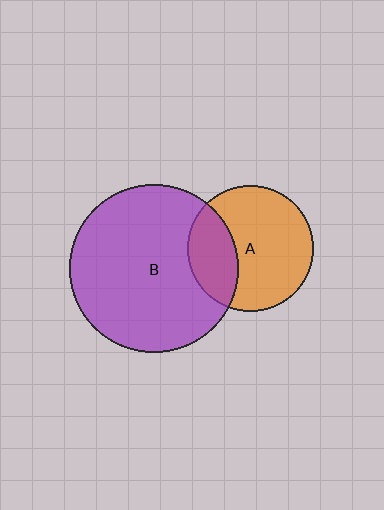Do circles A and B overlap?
Yes.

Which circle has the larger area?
Circle B (purple).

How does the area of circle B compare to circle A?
Approximately 1.8 times.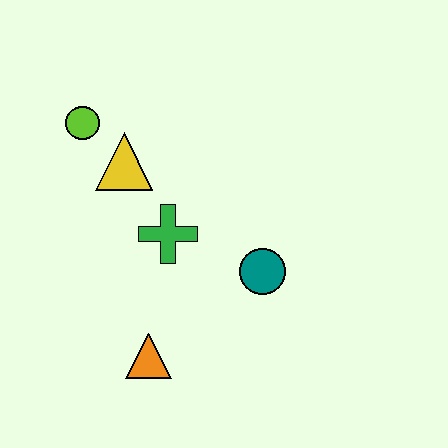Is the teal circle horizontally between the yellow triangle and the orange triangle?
No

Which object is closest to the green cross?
The yellow triangle is closest to the green cross.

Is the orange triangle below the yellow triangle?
Yes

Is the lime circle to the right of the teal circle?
No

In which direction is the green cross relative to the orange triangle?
The green cross is above the orange triangle.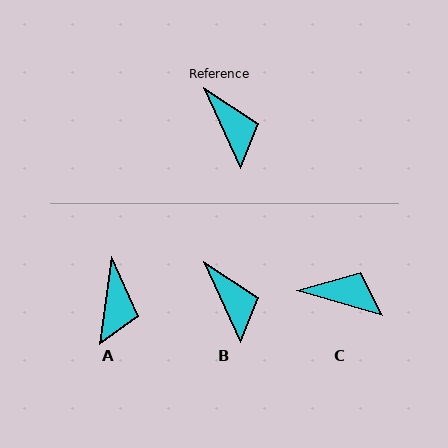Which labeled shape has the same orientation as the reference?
B.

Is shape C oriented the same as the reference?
No, it is off by about 49 degrees.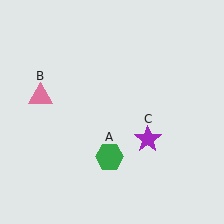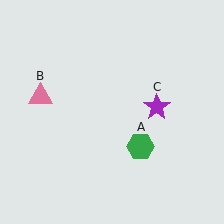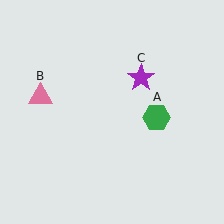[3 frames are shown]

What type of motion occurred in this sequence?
The green hexagon (object A), purple star (object C) rotated counterclockwise around the center of the scene.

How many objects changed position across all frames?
2 objects changed position: green hexagon (object A), purple star (object C).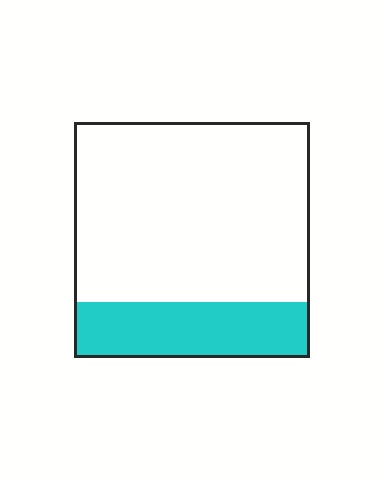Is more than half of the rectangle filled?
No.